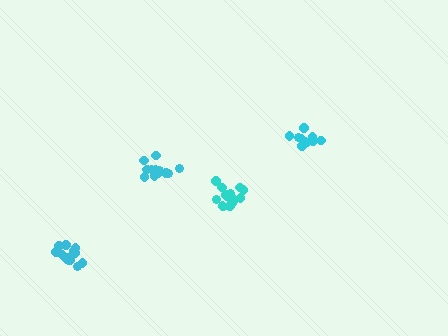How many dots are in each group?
Group 1: 13 dots, Group 2: 14 dots, Group 3: 15 dots, Group 4: 10 dots (52 total).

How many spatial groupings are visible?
There are 4 spatial groupings.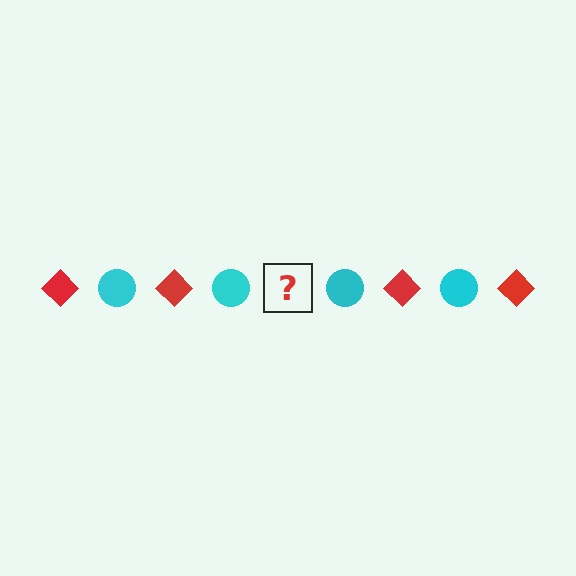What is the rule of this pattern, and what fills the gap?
The rule is that the pattern alternates between red diamond and cyan circle. The gap should be filled with a red diamond.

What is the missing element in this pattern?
The missing element is a red diamond.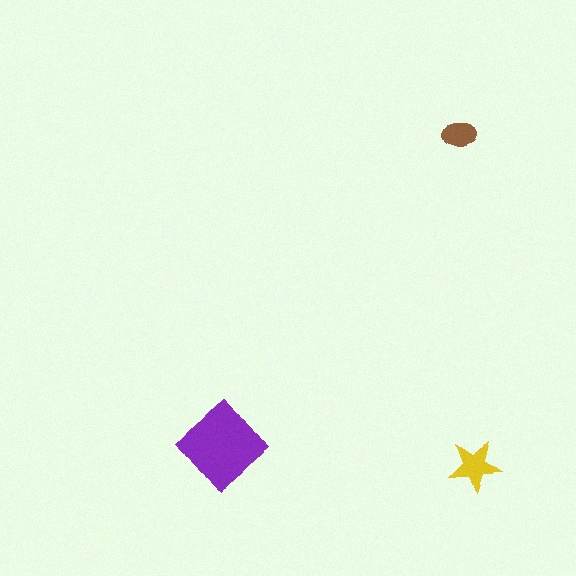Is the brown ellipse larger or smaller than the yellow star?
Smaller.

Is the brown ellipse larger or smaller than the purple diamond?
Smaller.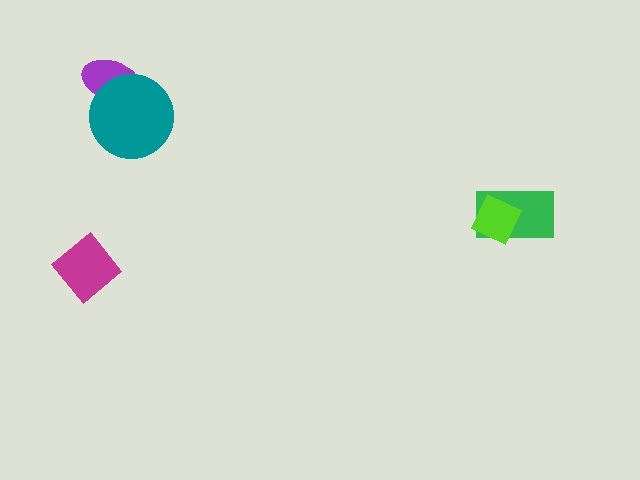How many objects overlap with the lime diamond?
1 object overlaps with the lime diamond.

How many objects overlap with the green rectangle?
1 object overlaps with the green rectangle.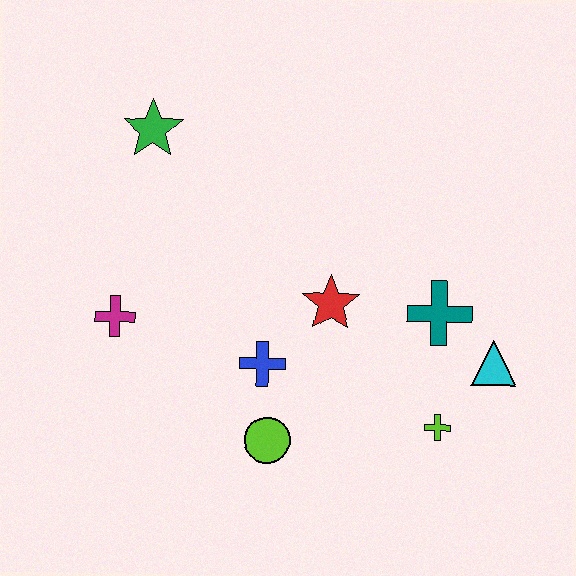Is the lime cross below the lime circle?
No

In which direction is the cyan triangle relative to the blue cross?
The cyan triangle is to the right of the blue cross.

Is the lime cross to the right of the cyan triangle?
No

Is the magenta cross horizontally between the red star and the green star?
No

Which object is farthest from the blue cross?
The green star is farthest from the blue cross.